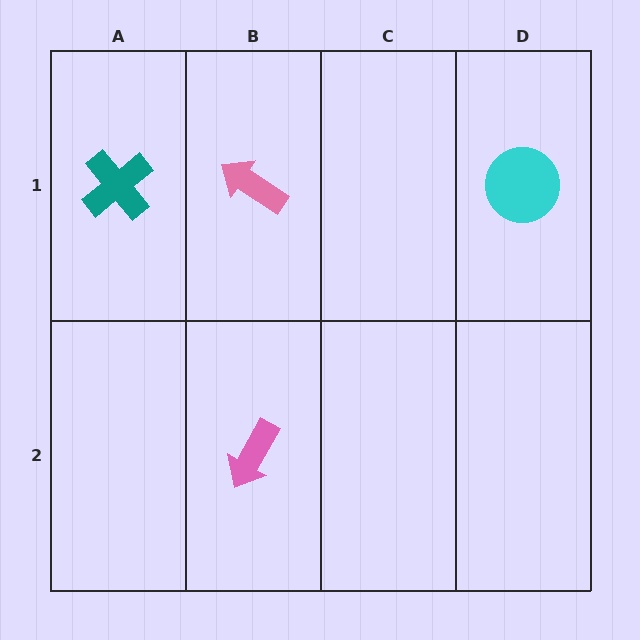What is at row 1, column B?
A pink arrow.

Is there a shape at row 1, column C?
No, that cell is empty.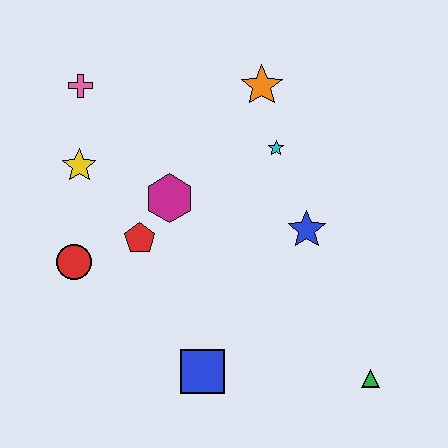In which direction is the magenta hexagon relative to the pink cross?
The magenta hexagon is below the pink cross.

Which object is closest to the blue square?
The red pentagon is closest to the blue square.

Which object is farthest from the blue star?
The pink cross is farthest from the blue star.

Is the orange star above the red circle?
Yes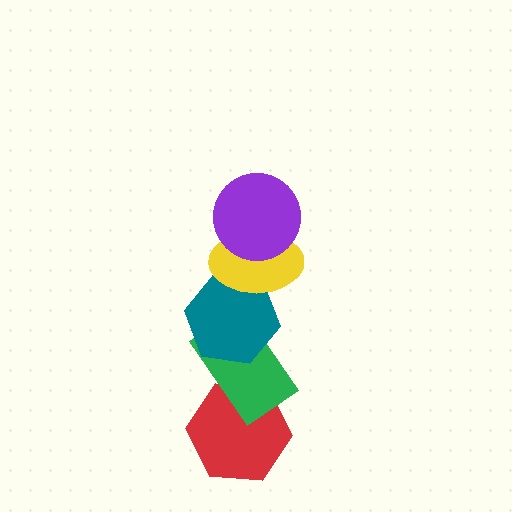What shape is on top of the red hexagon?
The green rectangle is on top of the red hexagon.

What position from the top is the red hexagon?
The red hexagon is 5th from the top.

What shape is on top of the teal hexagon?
The yellow ellipse is on top of the teal hexagon.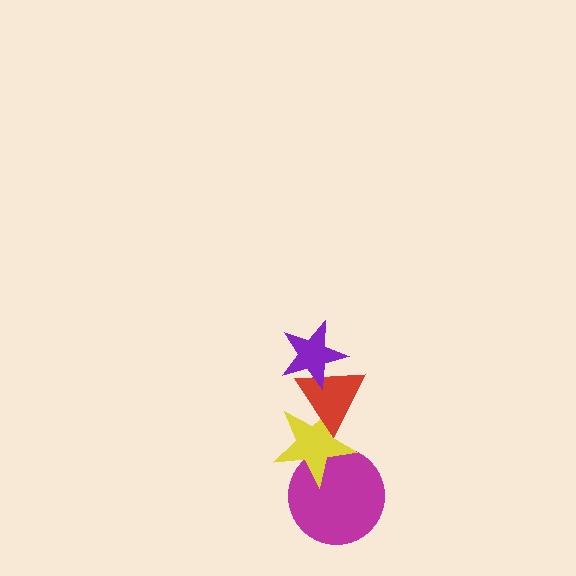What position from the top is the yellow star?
The yellow star is 3rd from the top.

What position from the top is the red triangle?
The red triangle is 2nd from the top.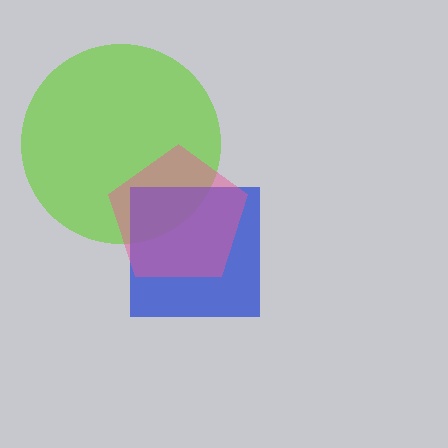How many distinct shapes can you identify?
There are 3 distinct shapes: a lime circle, a blue square, a pink pentagon.